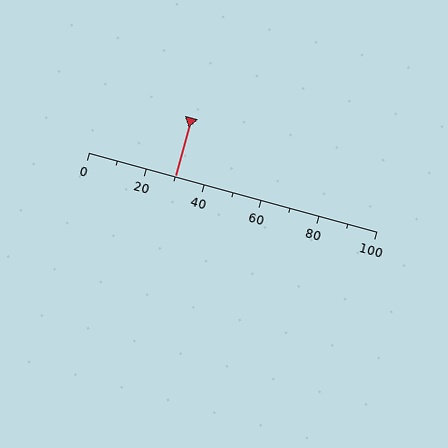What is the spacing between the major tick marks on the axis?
The major ticks are spaced 20 apart.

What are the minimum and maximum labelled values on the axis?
The axis runs from 0 to 100.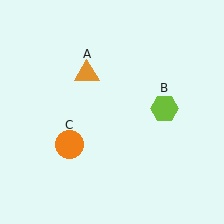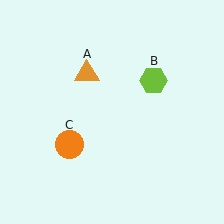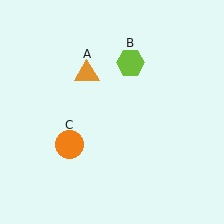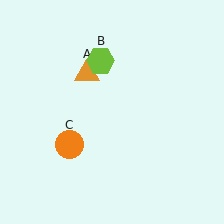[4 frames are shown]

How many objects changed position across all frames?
1 object changed position: lime hexagon (object B).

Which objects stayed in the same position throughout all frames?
Orange triangle (object A) and orange circle (object C) remained stationary.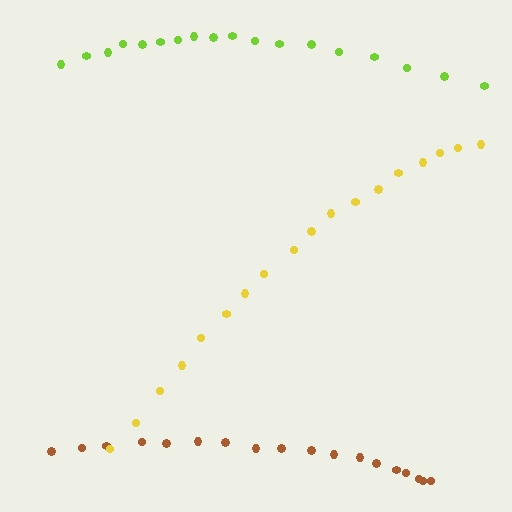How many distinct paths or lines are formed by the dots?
There are 3 distinct paths.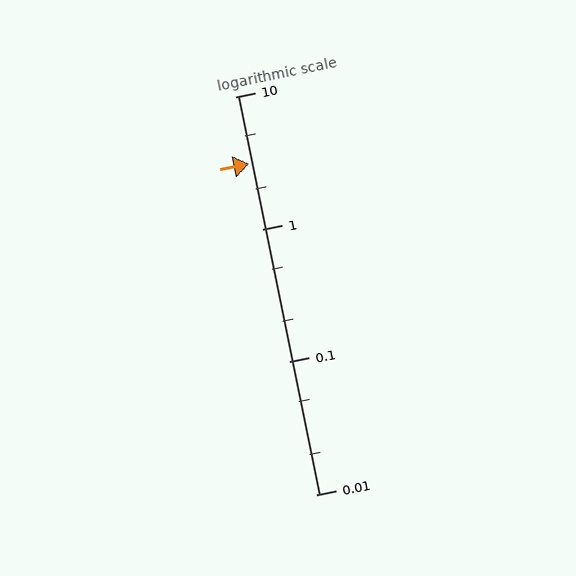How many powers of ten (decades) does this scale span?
The scale spans 3 decades, from 0.01 to 10.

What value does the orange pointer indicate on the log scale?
The pointer indicates approximately 3.1.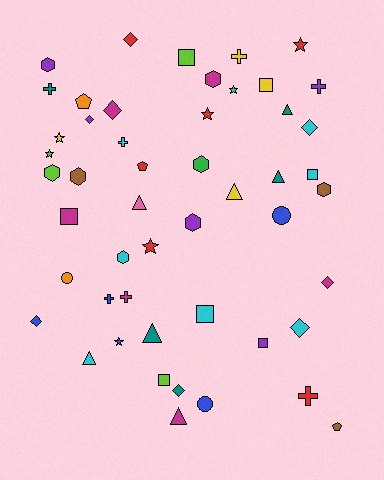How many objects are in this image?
There are 50 objects.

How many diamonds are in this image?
There are 8 diamonds.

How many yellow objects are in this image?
There are 4 yellow objects.